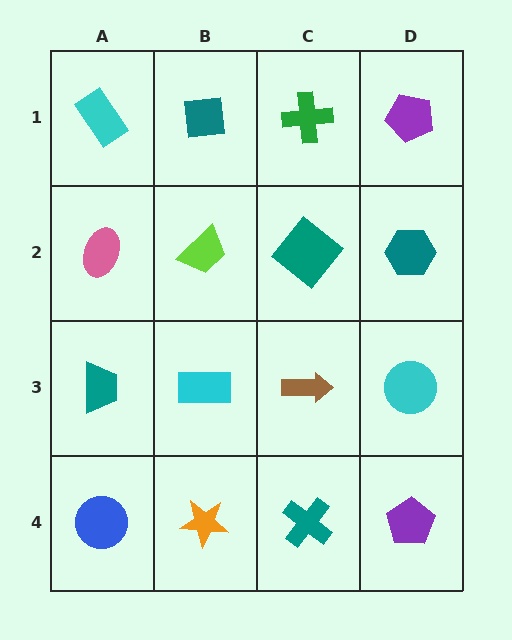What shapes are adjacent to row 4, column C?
A brown arrow (row 3, column C), an orange star (row 4, column B), a purple pentagon (row 4, column D).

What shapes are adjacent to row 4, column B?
A cyan rectangle (row 3, column B), a blue circle (row 4, column A), a teal cross (row 4, column C).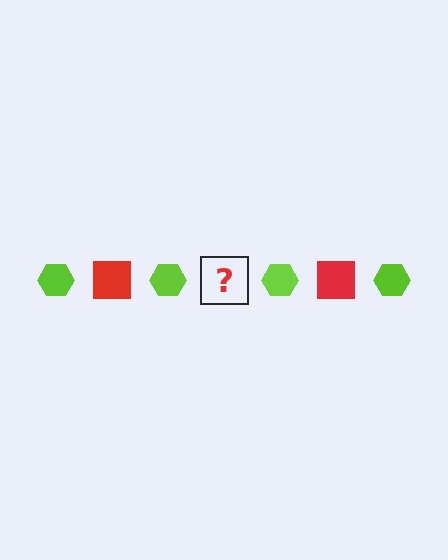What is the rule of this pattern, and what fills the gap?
The rule is that the pattern alternates between lime hexagon and red square. The gap should be filled with a red square.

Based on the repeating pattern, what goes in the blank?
The blank should be a red square.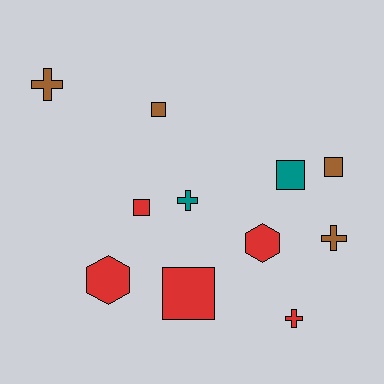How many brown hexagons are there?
There are no brown hexagons.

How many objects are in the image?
There are 11 objects.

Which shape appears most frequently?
Square, with 5 objects.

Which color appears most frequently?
Red, with 5 objects.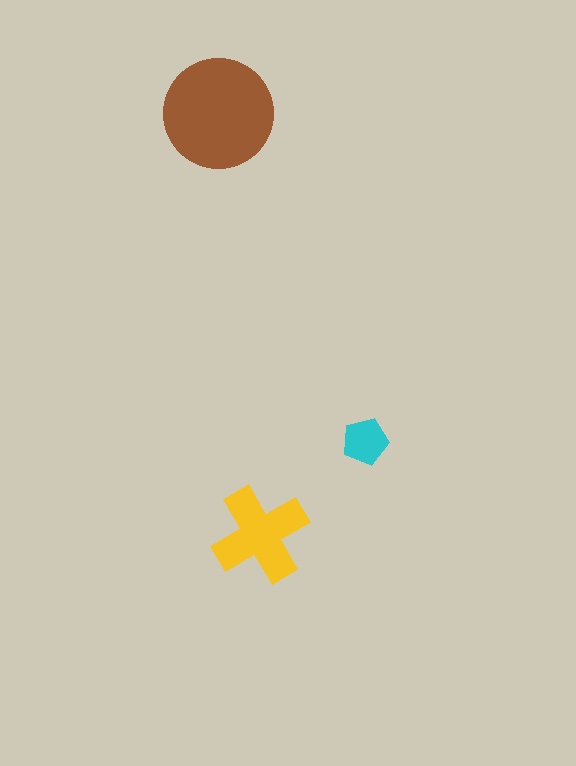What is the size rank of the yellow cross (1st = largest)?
2nd.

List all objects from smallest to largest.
The cyan pentagon, the yellow cross, the brown circle.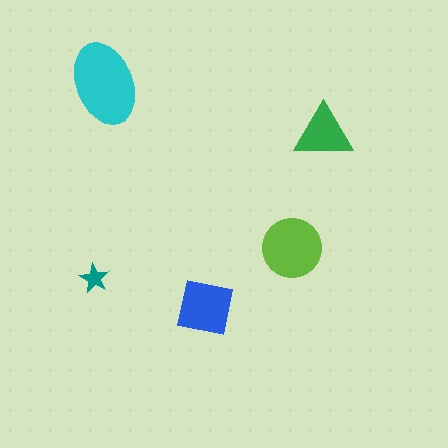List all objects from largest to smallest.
The cyan ellipse, the lime circle, the blue square, the green triangle, the teal star.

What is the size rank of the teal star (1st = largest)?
5th.